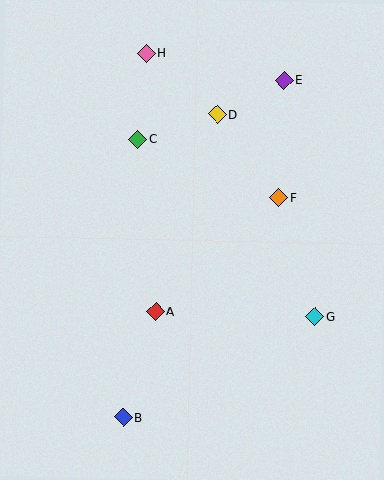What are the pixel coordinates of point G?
Point G is at (315, 317).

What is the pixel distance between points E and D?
The distance between E and D is 75 pixels.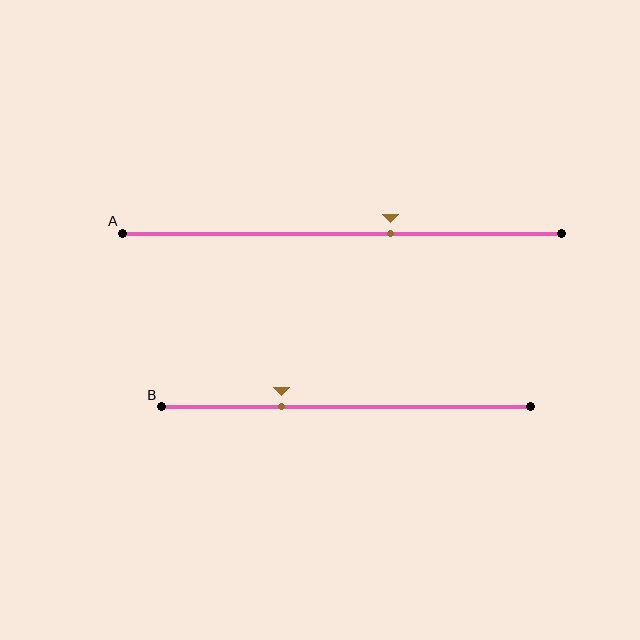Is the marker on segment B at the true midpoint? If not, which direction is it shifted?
No, the marker on segment B is shifted to the left by about 17% of the segment length.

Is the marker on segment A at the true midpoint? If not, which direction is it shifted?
No, the marker on segment A is shifted to the right by about 11% of the segment length.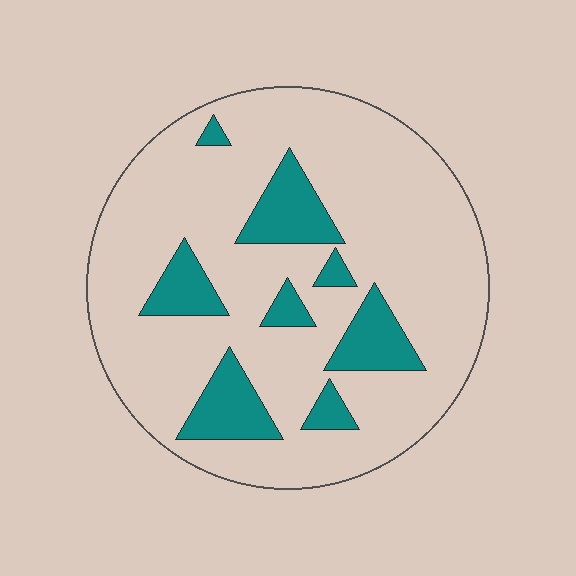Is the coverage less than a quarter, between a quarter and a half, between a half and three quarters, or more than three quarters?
Less than a quarter.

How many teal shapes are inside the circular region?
8.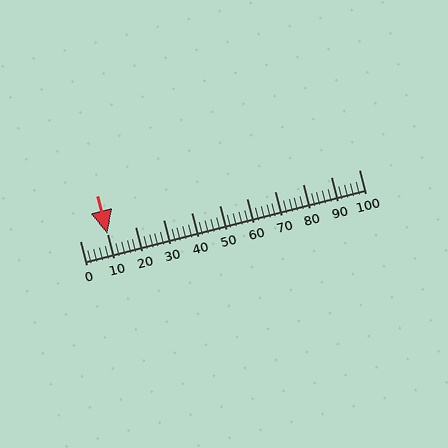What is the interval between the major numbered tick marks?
The major tick marks are spaced 10 units apart.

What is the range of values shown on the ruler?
The ruler shows values from 0 to 100.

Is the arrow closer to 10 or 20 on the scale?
The arrow is closer to 10.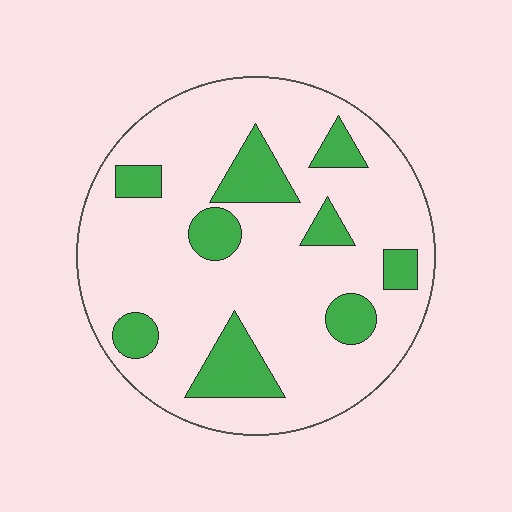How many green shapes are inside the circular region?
9.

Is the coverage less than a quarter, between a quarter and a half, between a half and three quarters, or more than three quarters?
Less than a quarter.